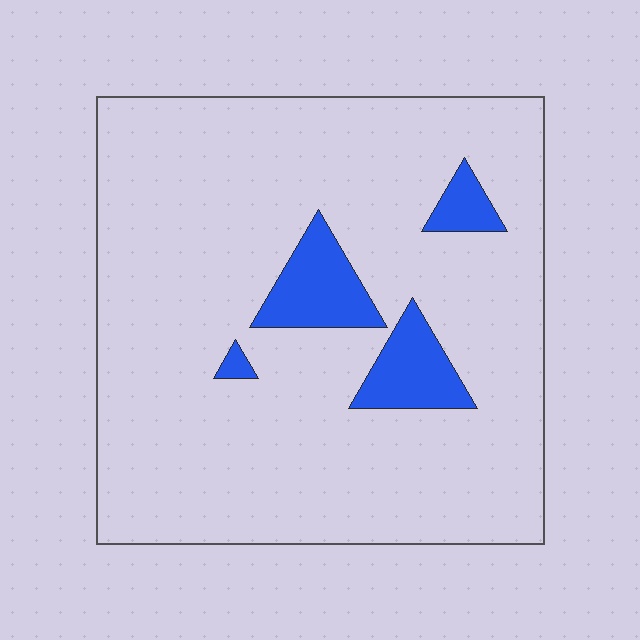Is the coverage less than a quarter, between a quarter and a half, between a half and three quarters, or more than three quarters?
Less than a quarter.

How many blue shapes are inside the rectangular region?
4.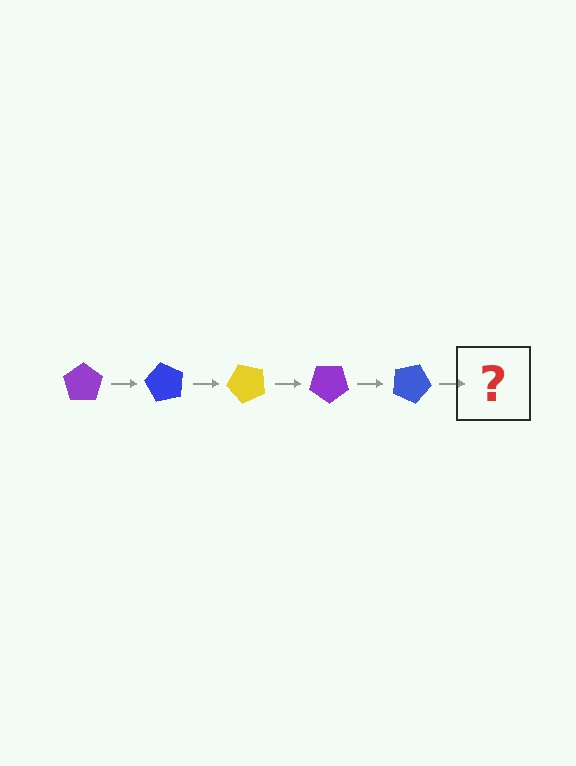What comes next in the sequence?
The next element should be a yellow pentagon, rotated 300 degrees from the start.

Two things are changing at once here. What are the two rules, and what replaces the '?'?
The two rules are that it rotates 60 degrees each step and the color cycles through purple, blue, and yellow. The '?' should be a yellow pentagon, rotated 300 degrees from the start.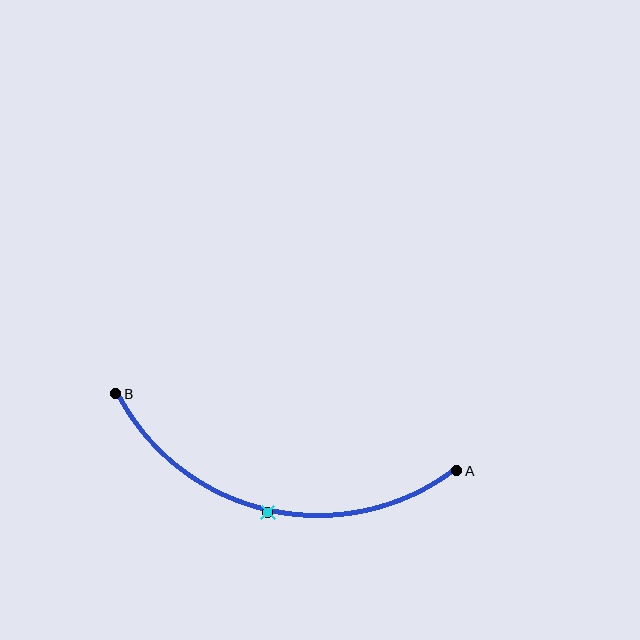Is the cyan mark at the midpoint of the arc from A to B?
Yes. The cyan mark lies on the arc at equal arc-length from both A and B — it is the arc midpoint.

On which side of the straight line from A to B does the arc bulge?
The arc bulges below the straight line connecting A and B.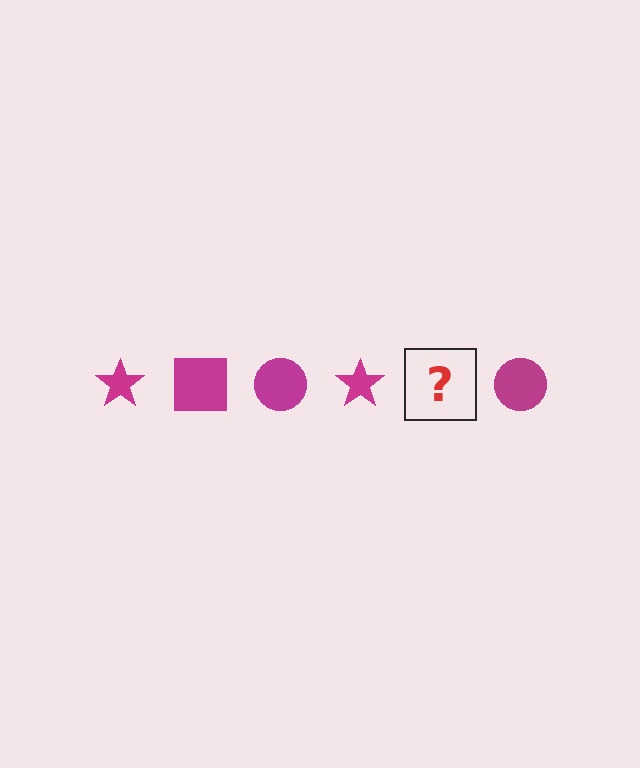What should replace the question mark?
The question mark should be replaced with a magenta square.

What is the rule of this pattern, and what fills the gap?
The rule is that the pattern cycles through star, square, circle shapes in magenta. The gap should be filled with a magenta square.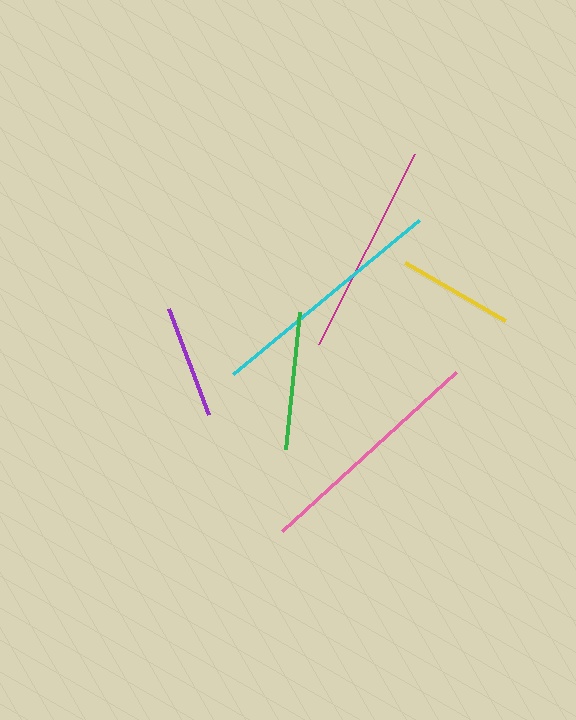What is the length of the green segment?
The green segment is approximately 138 pixels long.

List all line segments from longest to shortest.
From longest to shortest: cyan, pink, magenta, green, yellow, purple.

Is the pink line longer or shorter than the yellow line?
The pink line is longer than the yellow line.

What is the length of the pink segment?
The pink segment is approximately 235 pixels long.